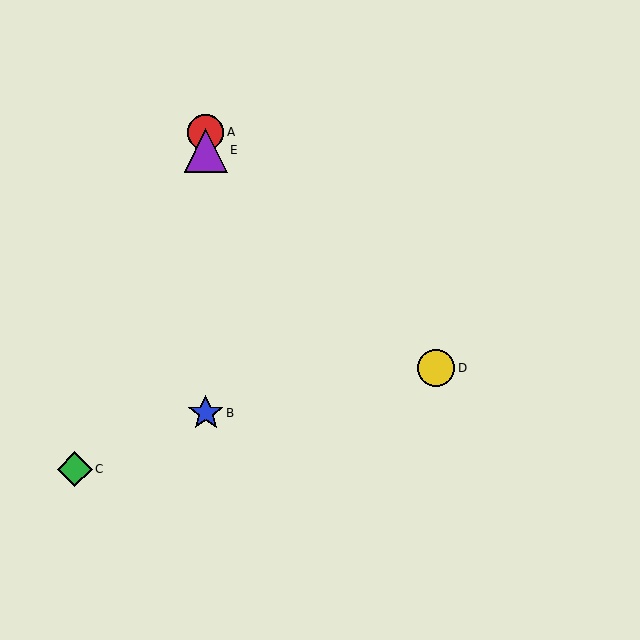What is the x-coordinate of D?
Object D is at x≈436.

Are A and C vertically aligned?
No, A is at x≈206 and C is at x≈75.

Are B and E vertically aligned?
Yes, both are at x≈206.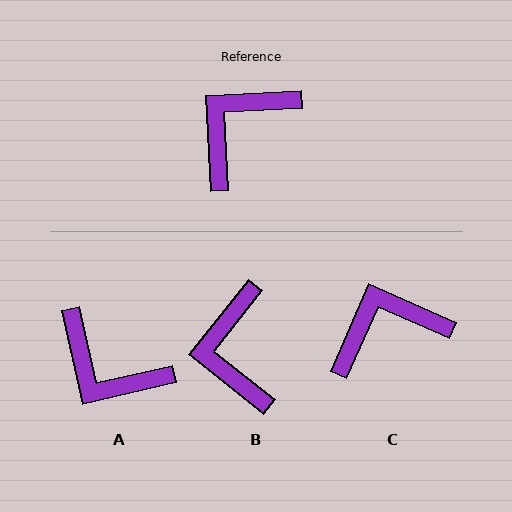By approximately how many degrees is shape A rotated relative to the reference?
Approximately 100 degrees counter-clockwise.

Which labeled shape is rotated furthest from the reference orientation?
A, about 100 degrees away.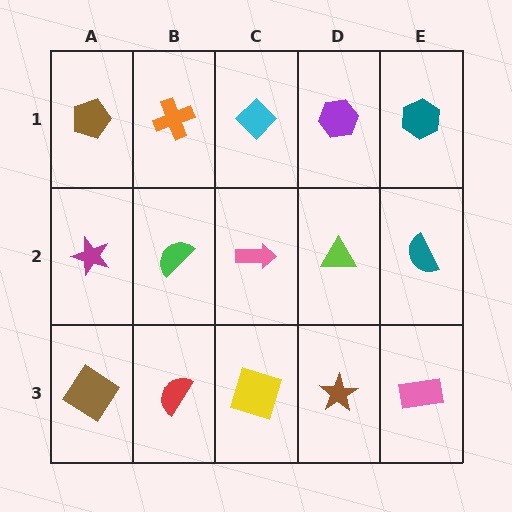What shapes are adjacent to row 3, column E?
A teal semicircle (row 2, column E), a brown star (row 3, column D).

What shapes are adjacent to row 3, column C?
A pink arrow (row 2, column C), a red semicircle (row 3, column B), a brown star (row 3, column D).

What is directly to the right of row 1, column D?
A teal hexagon.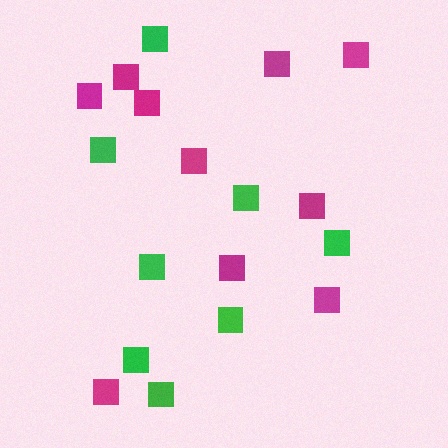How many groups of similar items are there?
There are 2 groups: one group of green squares (8) and one group of magenta squares (10).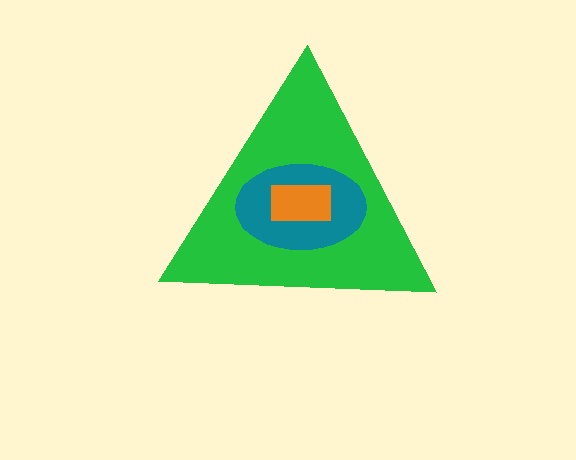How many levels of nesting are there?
3.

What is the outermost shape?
The green triangle.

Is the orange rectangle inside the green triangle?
Yes.